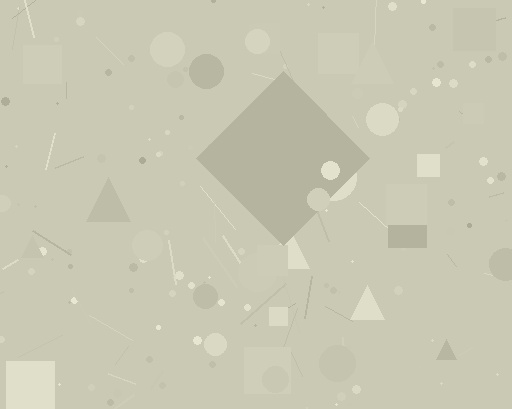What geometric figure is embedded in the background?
A diamond is embedded in the background.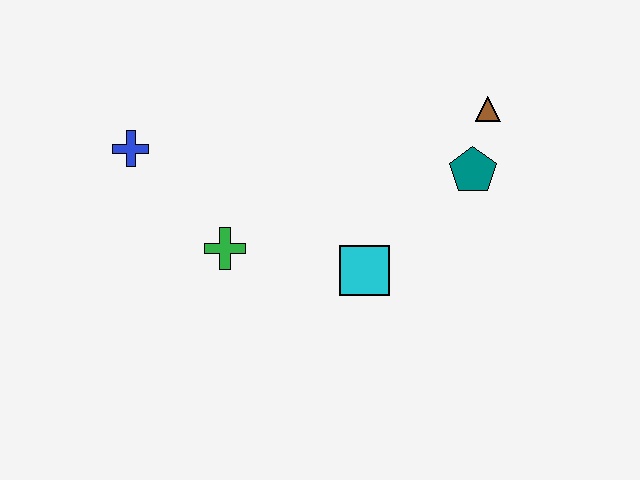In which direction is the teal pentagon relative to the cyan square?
The teal pentagon is to the right of the cyan square.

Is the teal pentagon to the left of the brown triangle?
Yes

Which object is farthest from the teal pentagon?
The blue cross is farthest from the teal pentagon.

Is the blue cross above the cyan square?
Yes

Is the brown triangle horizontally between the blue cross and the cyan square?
No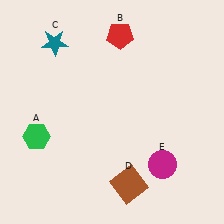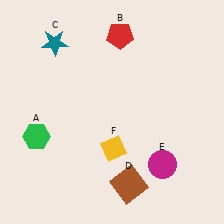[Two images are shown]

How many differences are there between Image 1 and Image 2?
There is 1 difference between the two images.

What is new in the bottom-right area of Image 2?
A yellow diamond (F) was added in the bottom-right area of Image 2.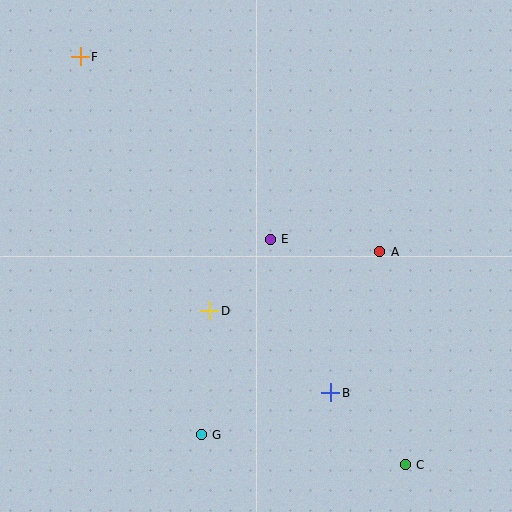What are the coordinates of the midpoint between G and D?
The midpoint between G and D is at (205, 373).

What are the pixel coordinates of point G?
Point G is at (201, 435).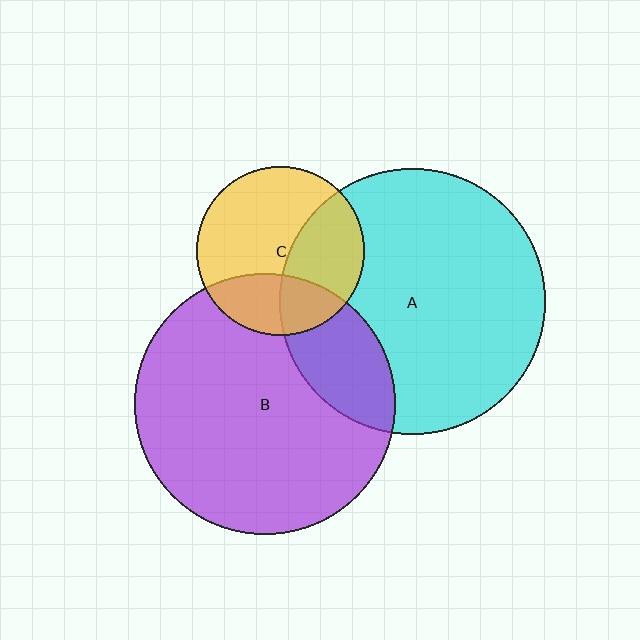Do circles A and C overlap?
Yes.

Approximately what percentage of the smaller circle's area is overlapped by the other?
Approximately 40%.